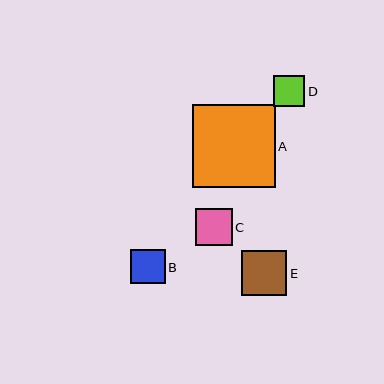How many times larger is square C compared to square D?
Square C is approximately 1.2 times the size of square D.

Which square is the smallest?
Square D is the smallest with a size of approximately 31 pixels.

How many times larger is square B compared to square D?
Square B is approximately 1.1 times the size of square D.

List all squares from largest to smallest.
From largest to smallest: A, E, C, B, D.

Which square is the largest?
Square A is the largest with a size of approximately 83 pixels.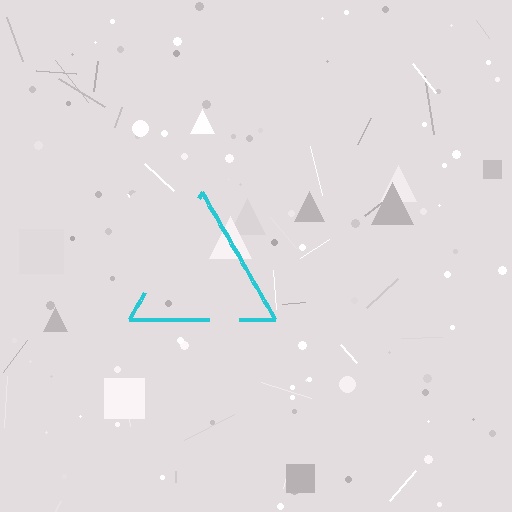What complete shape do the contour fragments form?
The contour fragments form a triangle.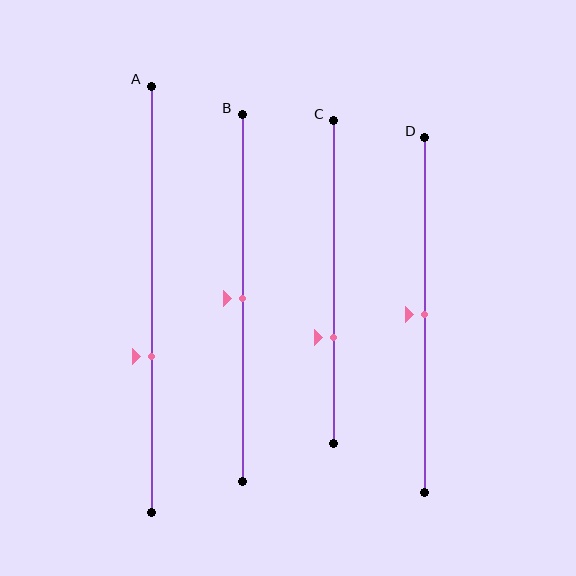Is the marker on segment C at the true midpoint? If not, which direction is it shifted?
No, the marker on segment C is shifted downward by about 17% of the segment length.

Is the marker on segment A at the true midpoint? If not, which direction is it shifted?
No, the marker on segment A is shifted downward by about 13% of the segment length.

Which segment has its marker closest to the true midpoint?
Segment B has its marker closest to the true midpoint.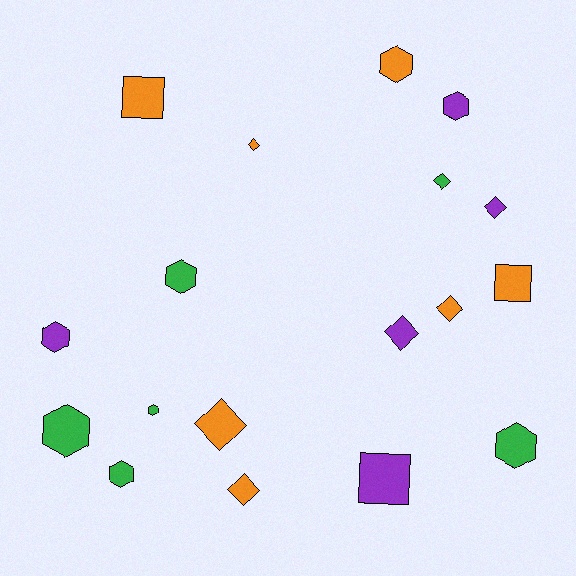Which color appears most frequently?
Orange, with 7 objects.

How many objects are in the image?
There are 18 objects.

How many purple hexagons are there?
There are 2 purple hexagons.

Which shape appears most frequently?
Hexagon, with 8 objects.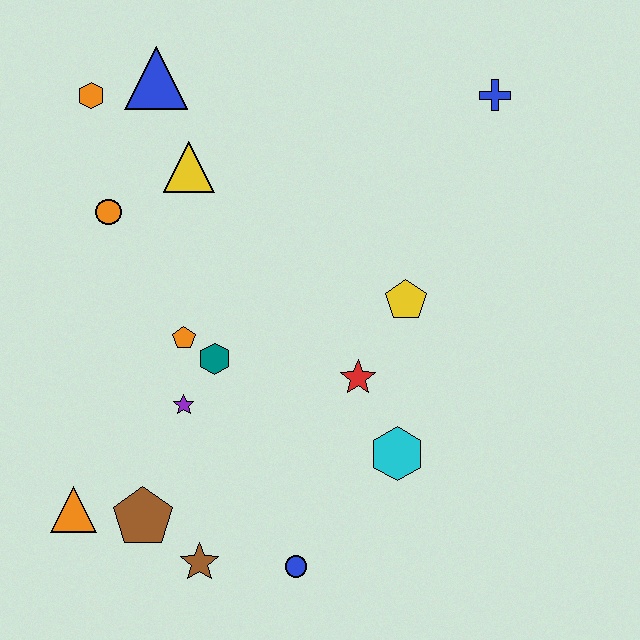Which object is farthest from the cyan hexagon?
The orange hexagon is farthest from the cyan hexagon.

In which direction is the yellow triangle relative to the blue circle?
The yellow triangle is above the blue circle.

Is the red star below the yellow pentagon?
Yes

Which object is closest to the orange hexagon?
The blue triangle is closest to the orange hexagon.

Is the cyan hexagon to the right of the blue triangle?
Yes